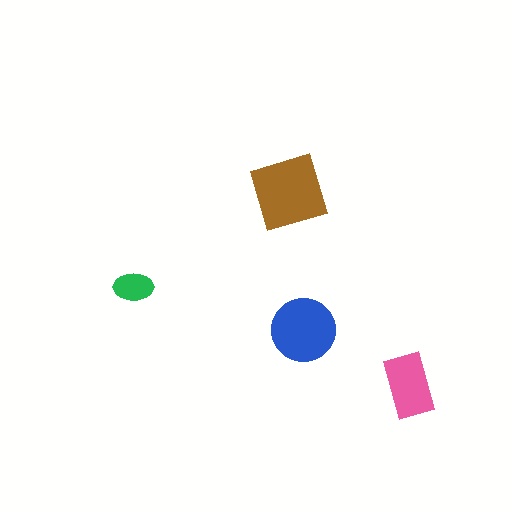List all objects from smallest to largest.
The green ellipse, the pink rectangle, the blue circle, the brown diamond.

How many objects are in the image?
There are 4 objects in the image.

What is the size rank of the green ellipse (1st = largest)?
4th.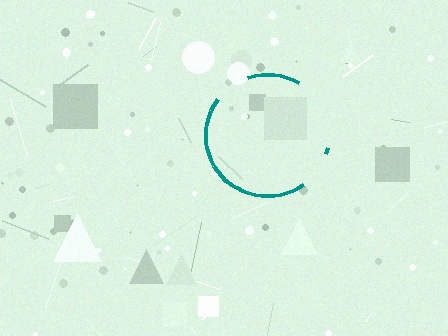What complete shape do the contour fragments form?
The contour fragments form a circle.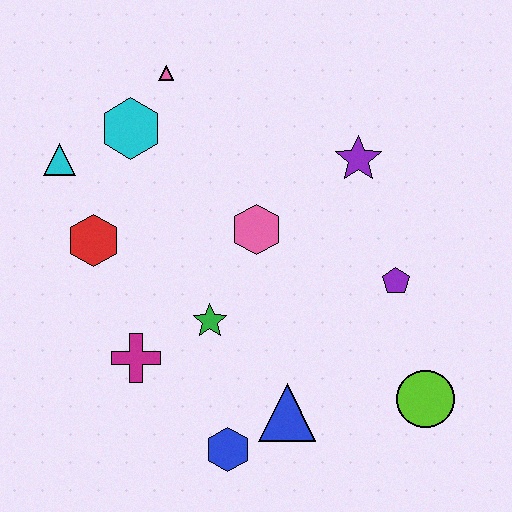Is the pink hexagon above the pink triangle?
No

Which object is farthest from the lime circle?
The cyan triangle is farthest from the lime circle.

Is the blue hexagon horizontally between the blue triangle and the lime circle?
No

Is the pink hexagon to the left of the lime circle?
Yes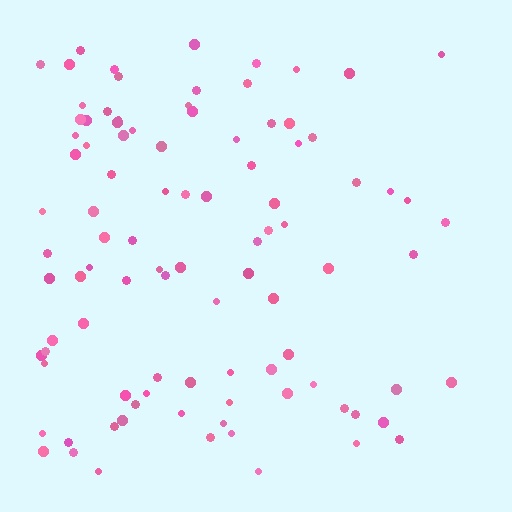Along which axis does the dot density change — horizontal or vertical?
Horizontal.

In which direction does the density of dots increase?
From right to left, with the left side densest.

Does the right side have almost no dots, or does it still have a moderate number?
Still a moderate number, just noticeably fewer than the left.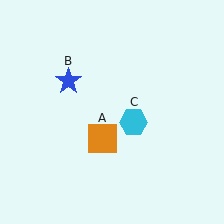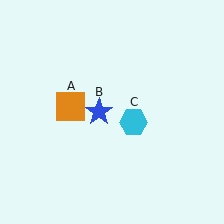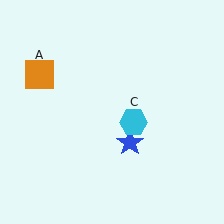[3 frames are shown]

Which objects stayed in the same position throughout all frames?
Cyan hexagon (object C) remained stationary.